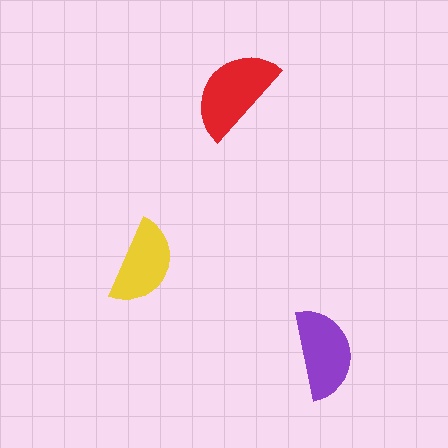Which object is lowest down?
The purple semicircle is bottommost.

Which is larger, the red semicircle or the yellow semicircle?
The red one.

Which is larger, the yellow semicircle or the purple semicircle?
The purple one.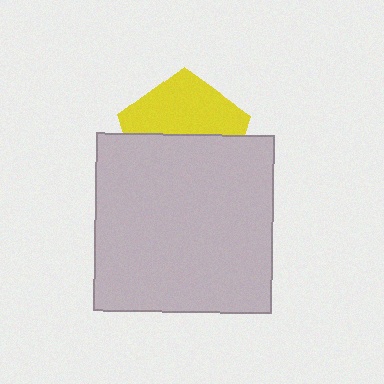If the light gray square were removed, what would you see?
You would see the complete yellow pentagon.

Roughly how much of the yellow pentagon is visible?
About half of it is visible (roughly 47%).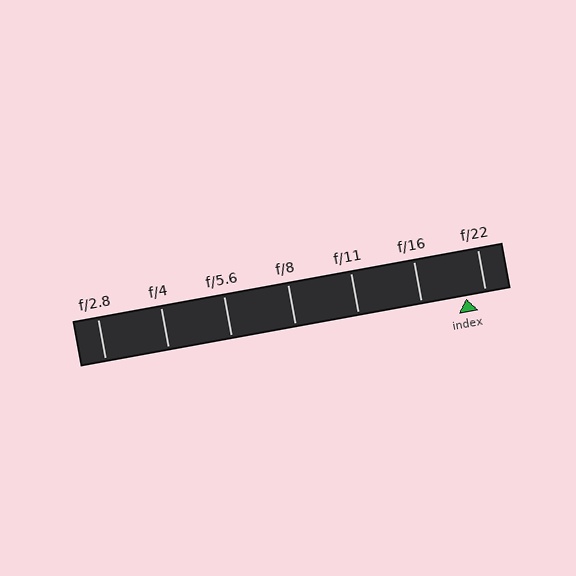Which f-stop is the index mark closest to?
The index mark is closest to f/22.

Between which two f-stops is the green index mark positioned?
The index mark is between f/16 and f/22.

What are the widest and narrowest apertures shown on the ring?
The widest aperture shown is f/2.8 and the narrowest is f/22.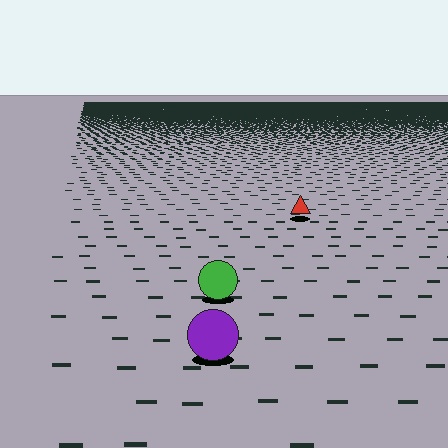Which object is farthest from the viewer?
The red triangle is farthest from the viewer. It appears smaller and the ground texture around it is denser.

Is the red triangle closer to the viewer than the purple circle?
No. The purple circle is closer — you can tell from the texture gradient: the ground texture is coarser near it.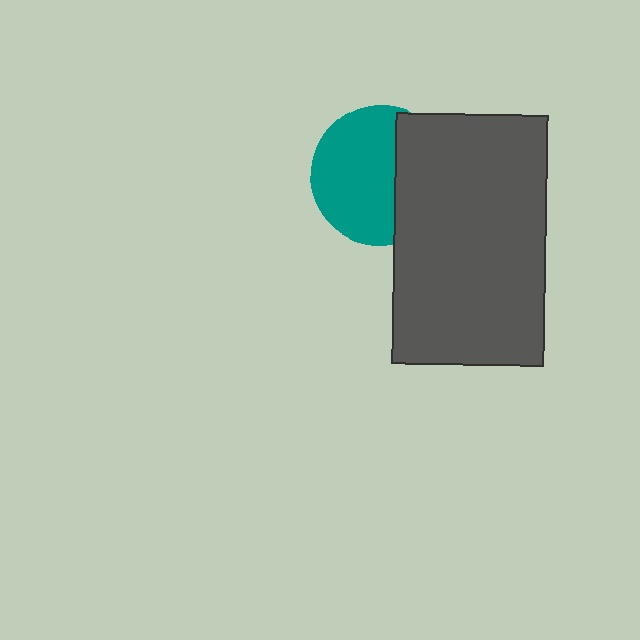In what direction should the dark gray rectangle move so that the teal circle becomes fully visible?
The dark gray rectangle should move right. That is the shortest direction to clear the overlap and leave the teal circle fully visible.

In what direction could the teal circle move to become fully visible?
The teal circle could move left. That would shift it out from behind the dark gray rectangle entirely.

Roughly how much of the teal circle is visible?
About half of it is visible (roughly 63%).